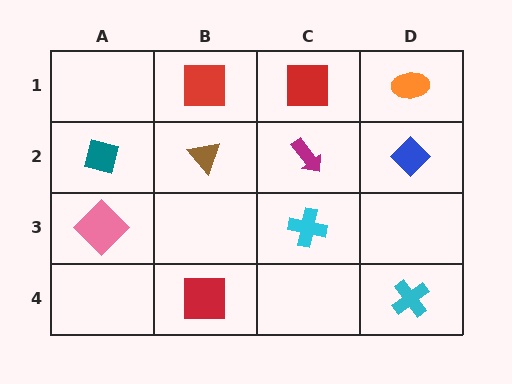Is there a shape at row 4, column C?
No, that cell is empty.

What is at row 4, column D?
A cyan cross.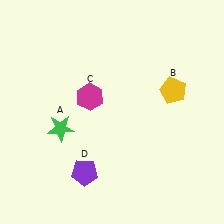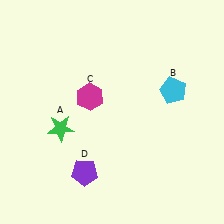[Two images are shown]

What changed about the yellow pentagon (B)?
In Image 1, B is yellow. In Image 2, it changed to cyan.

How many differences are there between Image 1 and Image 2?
There is 1 difference between the two images.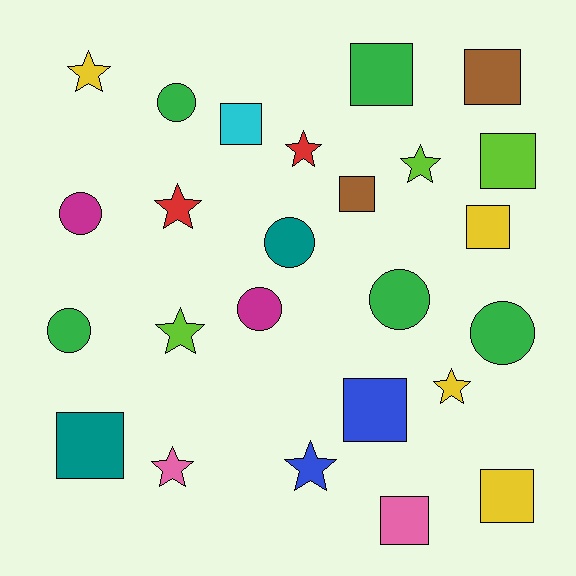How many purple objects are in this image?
There are no purple objects.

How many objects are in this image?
There are 25 objects.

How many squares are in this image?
There are 10 squares.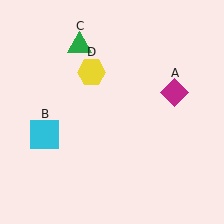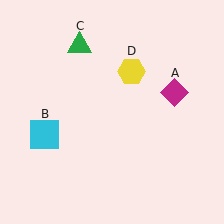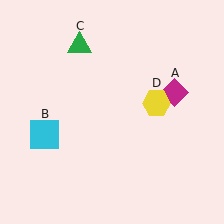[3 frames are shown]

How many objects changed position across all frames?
1 object changed position: yellow hexagon (object D).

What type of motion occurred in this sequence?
The yellow hexagon (object D) rotated clockwise around the center of the scene.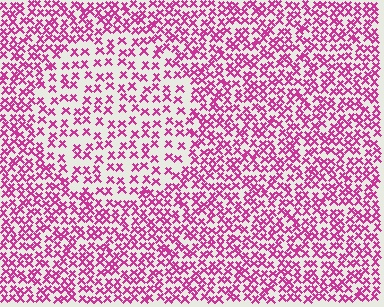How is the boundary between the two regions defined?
The boundary is defined by a change in element density (approximately 1.8x ratio). All elements are the same color, size, and shape.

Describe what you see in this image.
The image contains small magenta elements arranged at two different densities. A circle-shaped region is visible where the elements are less densely packed than the surrounding area.